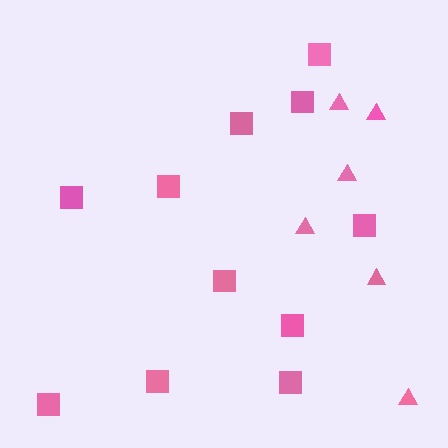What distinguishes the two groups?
There are 2 groups: one group of triangles (6) and one group of squares (11).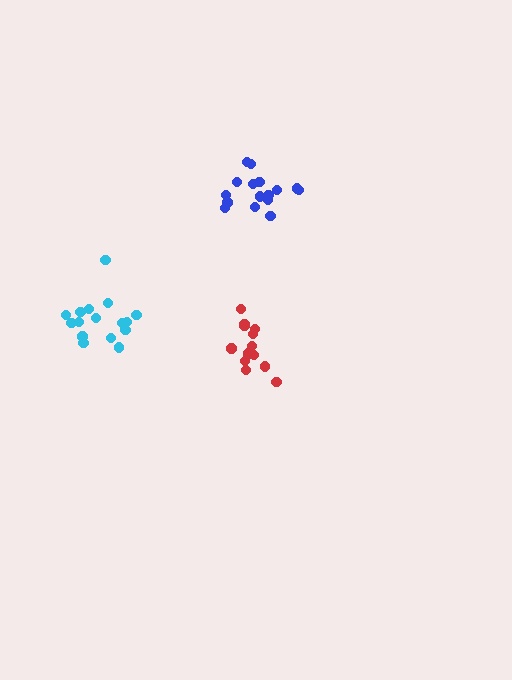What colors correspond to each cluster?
The clusters are colored: cyan, red, blue.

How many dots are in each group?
Group 1: 16 dots, Group 2: 13 dots, Group 3: 16 dots (45 total).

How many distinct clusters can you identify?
There are 3 distinct clusters.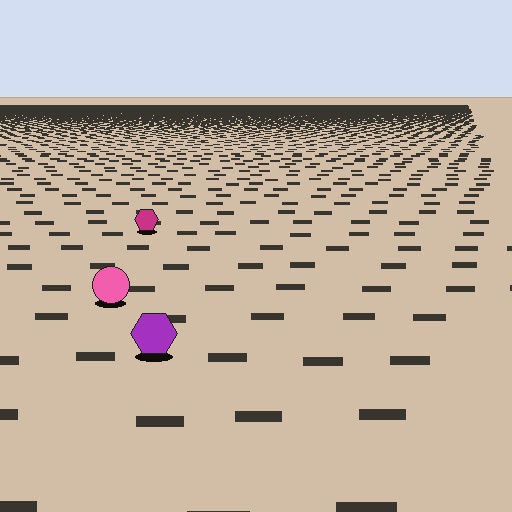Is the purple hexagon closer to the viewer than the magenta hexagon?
Yes. The purple hexagon is closer — you can tell from the texture gradient: the ground texture is coarser near it.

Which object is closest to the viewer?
The purple hexagon is closest. The texture marks near it are larger and more spread out.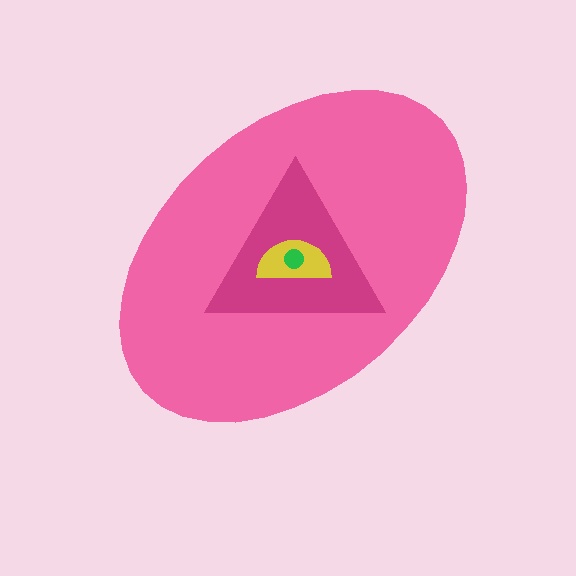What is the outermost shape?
The pink ellipse.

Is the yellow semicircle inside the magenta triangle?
Yes.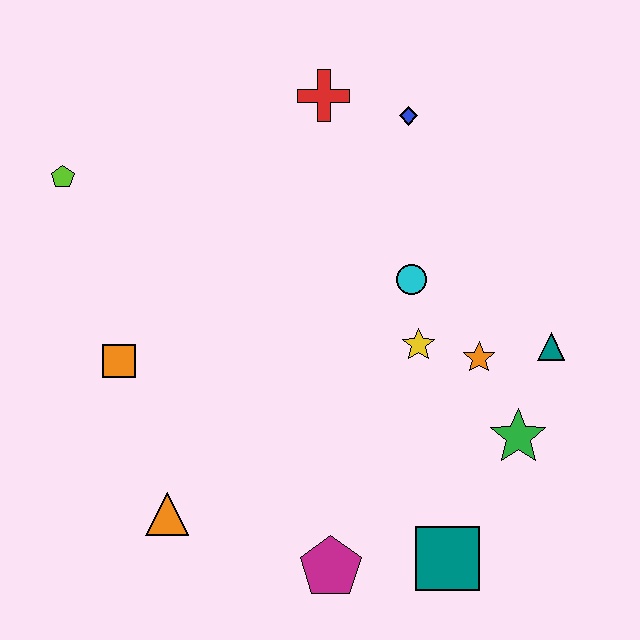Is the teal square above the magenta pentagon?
Yes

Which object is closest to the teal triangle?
The orange star is closest to the teal triangle.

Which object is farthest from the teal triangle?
The lime pentagon is farthest from the teal triangle.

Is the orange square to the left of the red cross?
Yes